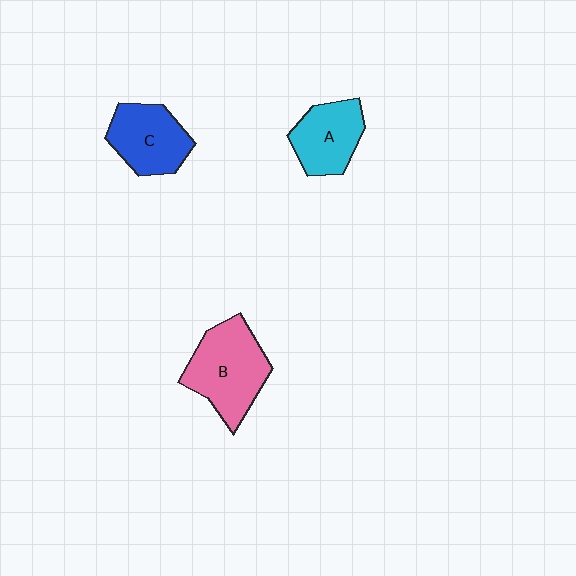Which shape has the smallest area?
Shape A (cyan).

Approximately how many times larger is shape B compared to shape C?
Approximately 1.3 times.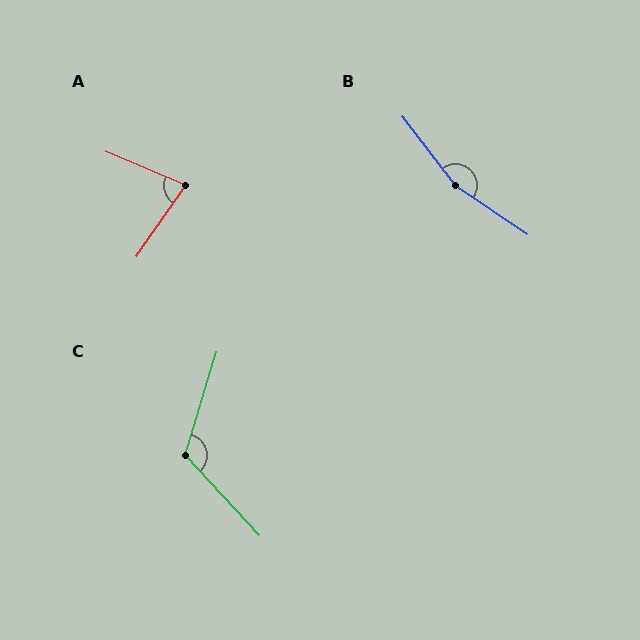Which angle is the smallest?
A, at approximately 78 degrees.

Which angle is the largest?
B, at approximately 161 degrees.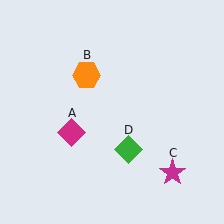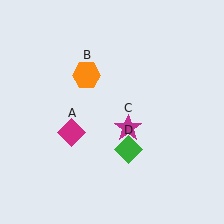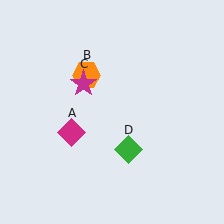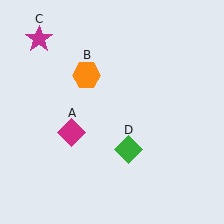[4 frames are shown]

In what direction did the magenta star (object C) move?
The magenta star (object C) moved up and to the left.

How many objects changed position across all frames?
1 object changed position: magenta star (object C).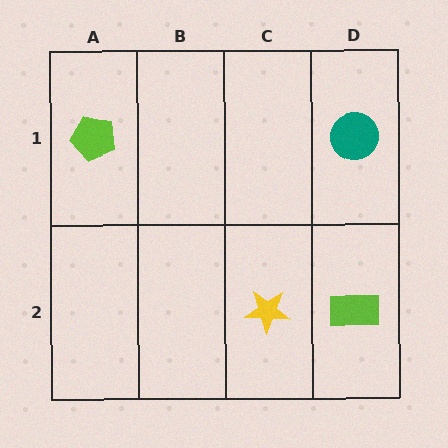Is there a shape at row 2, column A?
No, that cell is empty.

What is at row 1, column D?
A teal circle.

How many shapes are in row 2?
2 shapes.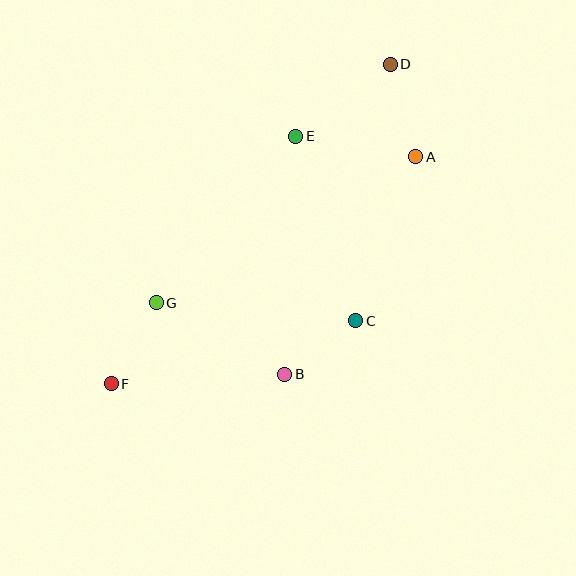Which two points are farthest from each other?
Points D and F are farthest from each other.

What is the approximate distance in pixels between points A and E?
The distance between A and E is approximately 122 pixels.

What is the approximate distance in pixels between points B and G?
The distance between B and G is approximately 147 pixels.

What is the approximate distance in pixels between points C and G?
The distance between C and G is approximately 200 pixels.